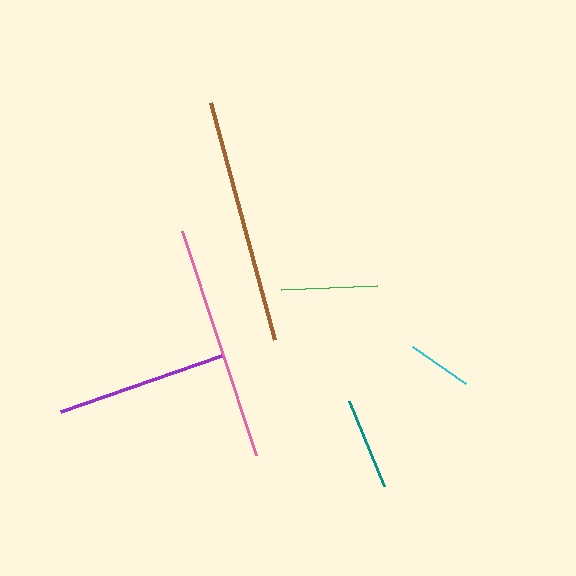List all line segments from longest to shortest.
From longest to shortest: brown, pink, purple, green, teal, cyan.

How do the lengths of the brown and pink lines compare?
The brown and pink lines are approximately the same length.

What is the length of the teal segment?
The teal segment is approximately 92 pixels long.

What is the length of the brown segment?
The brown segment is approximately 246 pixels long.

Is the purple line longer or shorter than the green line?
The purple line is longer than the green line.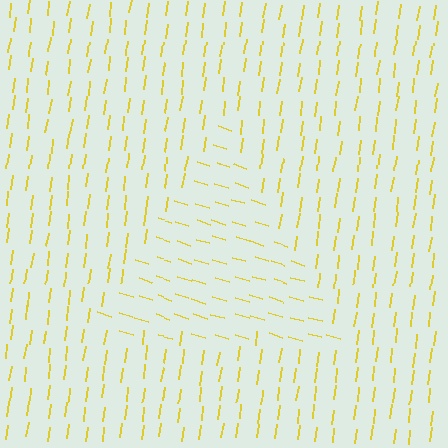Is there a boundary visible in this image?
Yes, there is a texture boundary formed by a change in line orientation.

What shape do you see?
I see a triangle.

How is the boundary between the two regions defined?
The boundary is defined purely by a change in line orientation (approximately 80 degrees difference). All lines are the same color and thickness.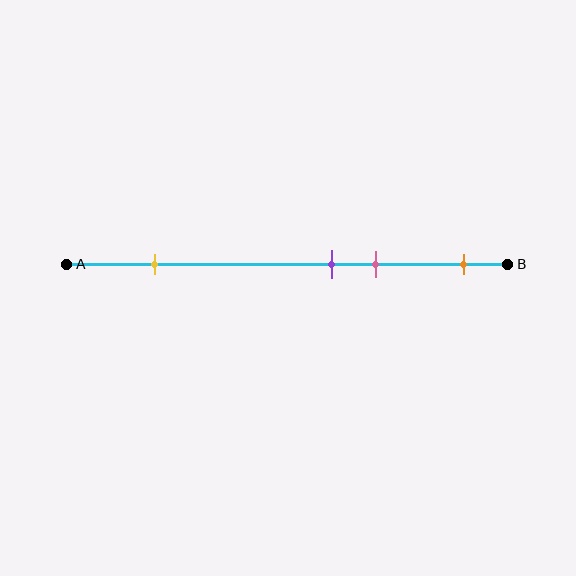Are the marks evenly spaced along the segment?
No, the marks are not evenly spaced.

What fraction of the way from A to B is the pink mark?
The pink mark is approximately 70% (0.7) of the way from A to B.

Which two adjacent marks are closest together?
The purple and pink marks are the closest adjacent pair.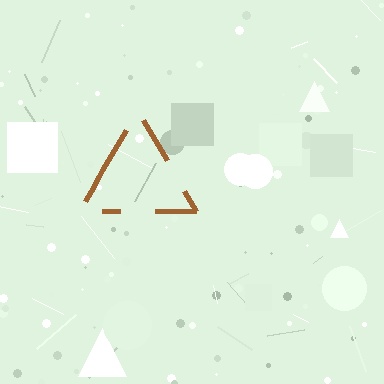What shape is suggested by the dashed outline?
The dashed outline suggests a triangle.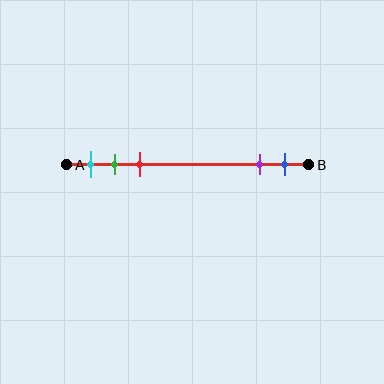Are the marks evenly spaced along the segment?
No, the marks are not evenly spaced.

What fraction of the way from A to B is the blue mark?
The blue mark is approximately 90% (0.9) of the way from A to B.